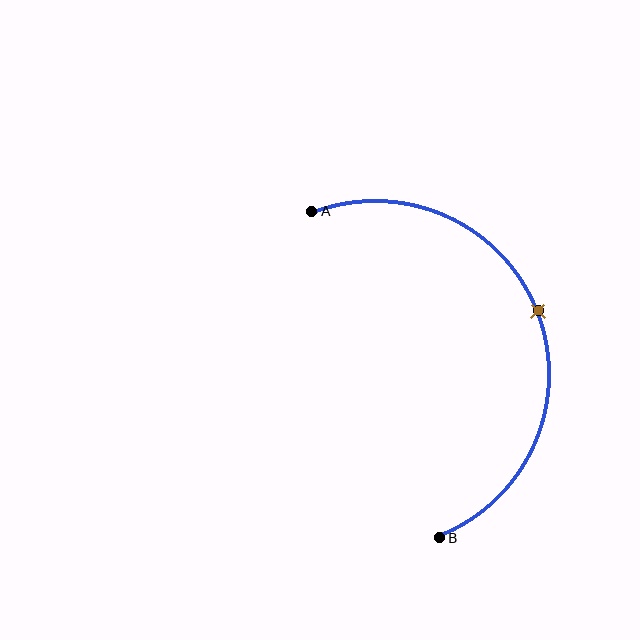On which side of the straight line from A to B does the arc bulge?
The arc bulges to the right of the straight line connecting A and B.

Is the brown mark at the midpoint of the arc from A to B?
Yes. The brown mark lies on the arc at equal arc-length from both A and B — it is the arc midpoint.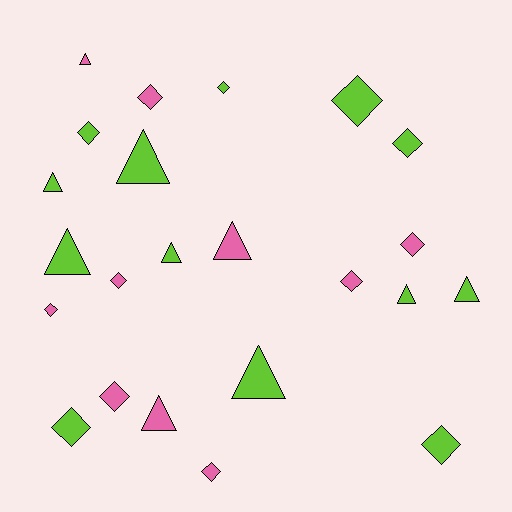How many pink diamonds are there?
There are 7 pink diamonds.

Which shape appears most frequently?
Diamond, with 13 objects.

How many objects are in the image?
There are 23 objects.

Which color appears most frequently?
Lime, with 13 objects.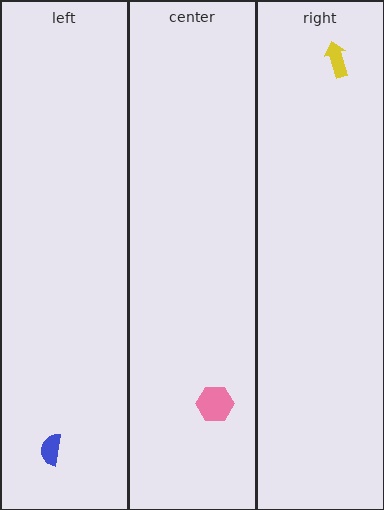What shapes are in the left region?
The blue semicircle.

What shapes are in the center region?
The pink hexagon.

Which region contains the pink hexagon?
The center region.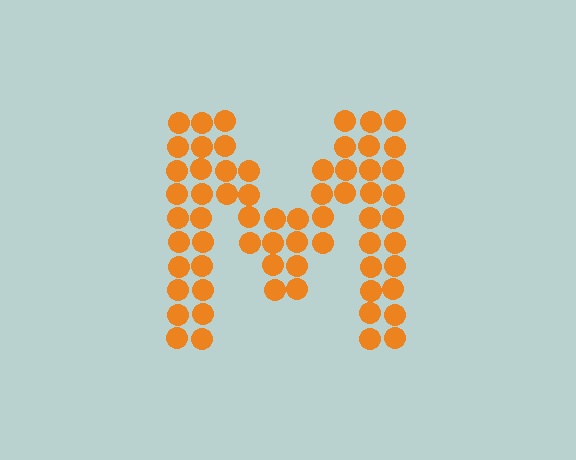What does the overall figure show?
The overall figure shows the letter M.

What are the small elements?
The small elements are circles.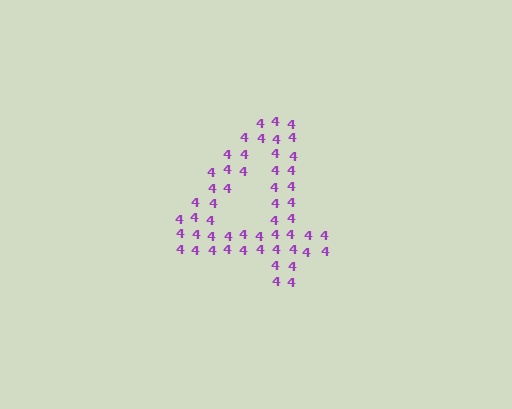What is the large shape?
The large shape is the digit 4.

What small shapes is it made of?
It is made of small digit 4's.